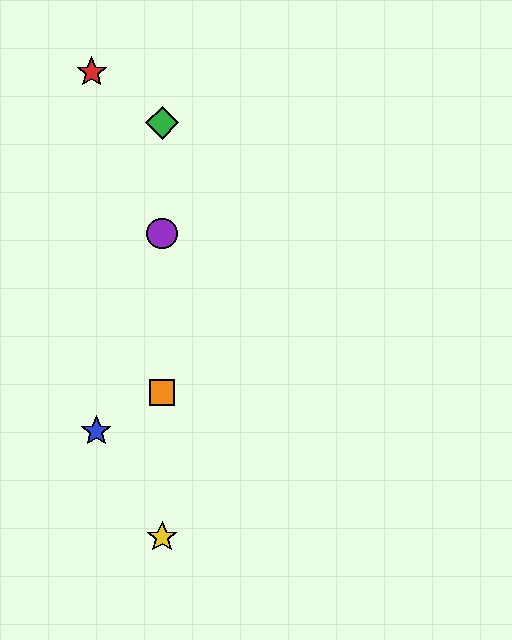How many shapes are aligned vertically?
4 shapes (the green diamond, the yellow star, the purple circle, the orange square) are aligned vertically.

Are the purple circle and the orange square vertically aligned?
Yes, both are at x≈162.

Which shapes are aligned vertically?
The green diamond, the yellow star, the purple circle, the orange square are aligned vertically.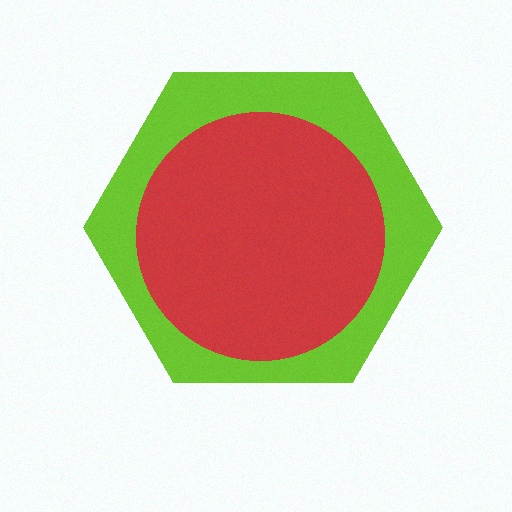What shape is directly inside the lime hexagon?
The red circle.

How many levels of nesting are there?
2.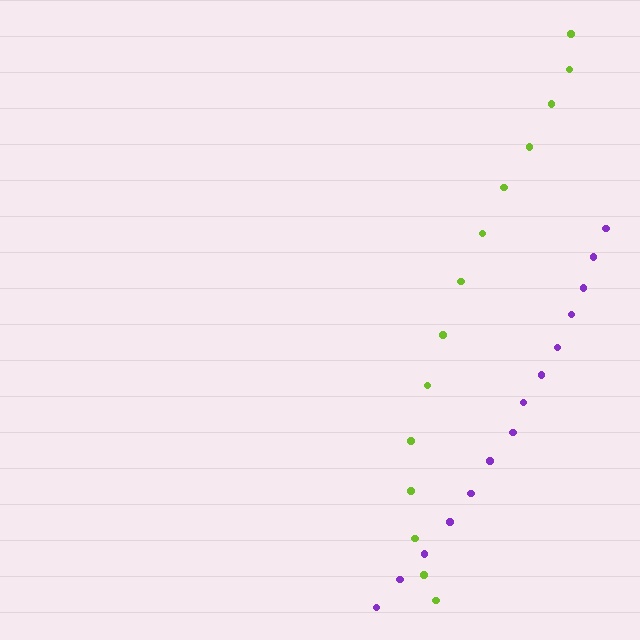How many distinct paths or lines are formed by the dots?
There are 2 distinct paths.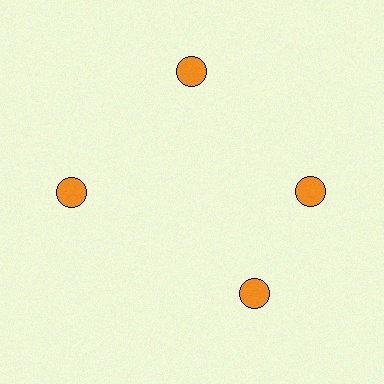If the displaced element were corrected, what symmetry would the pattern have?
It would have 4-fold rotational symmetry — the pattern would map onto itself every 90 degrees.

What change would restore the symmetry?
The symmetry would be restored by rotating it back into even spacing with its neighbors so that all 4 circles sit at equal angles and equal distance from the center.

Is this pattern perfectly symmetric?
No. The 4 orange circles are arranged in a ring, but one element near the 6 o'clock position is rotated out of alignment along the ring, breaking the 4-fold rotational symmetry.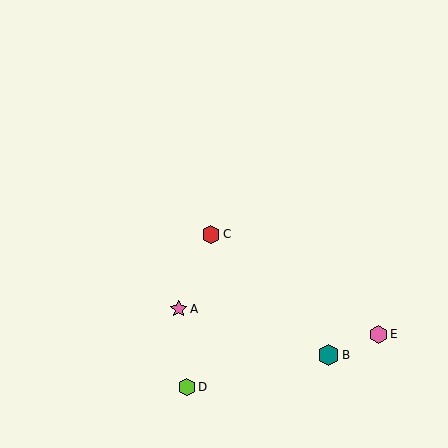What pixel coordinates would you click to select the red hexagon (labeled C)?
Click at (211, 234) to select the red hexagon C.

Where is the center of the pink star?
The center of the pink star is at (179, 309).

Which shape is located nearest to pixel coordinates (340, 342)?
The teal hexagon (labeled B) at (328, 355) is nearest to that location.